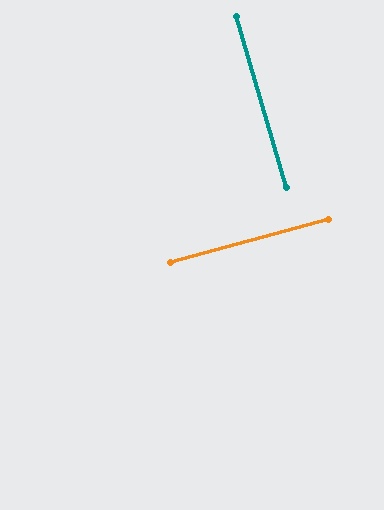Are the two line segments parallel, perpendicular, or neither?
Perpendicular — they meet at approximately 89°.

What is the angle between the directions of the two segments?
Approximately 89 degrees.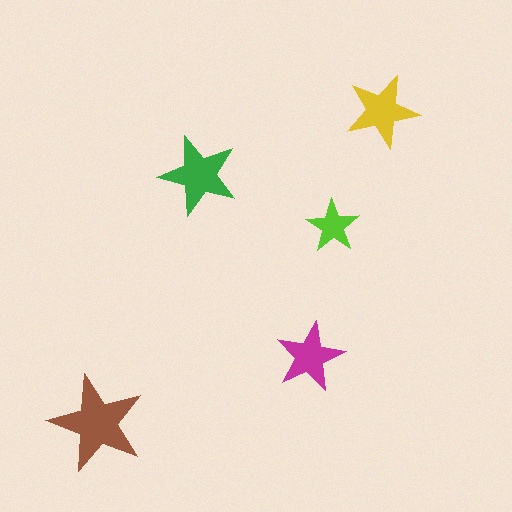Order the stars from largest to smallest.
the brown one, the green one, the yellow one, the magenta one, the lime one.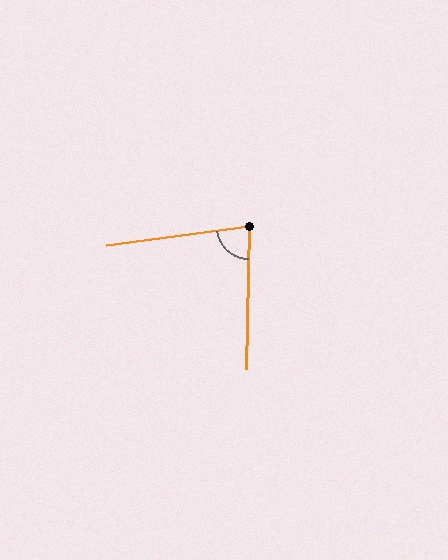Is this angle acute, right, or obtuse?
It is acute.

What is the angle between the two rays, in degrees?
Approximately 82 degrees.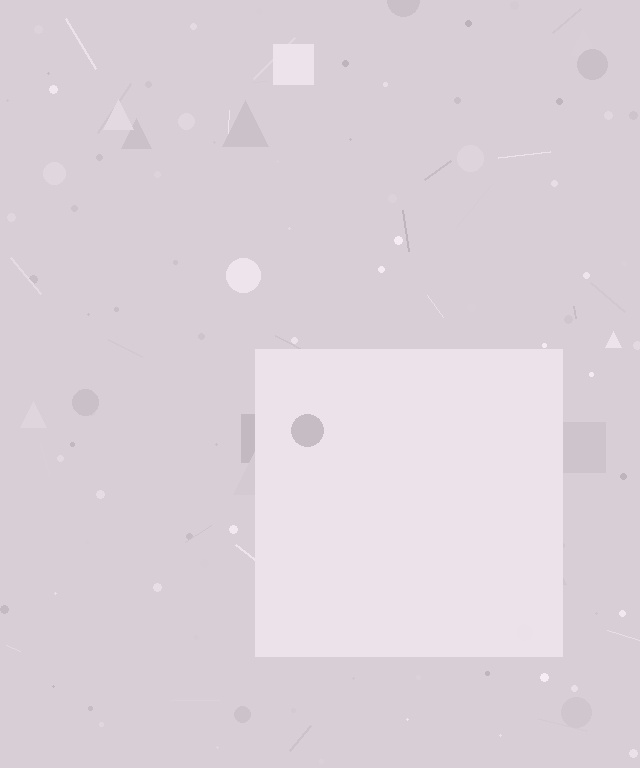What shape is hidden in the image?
A square is hidden in the image.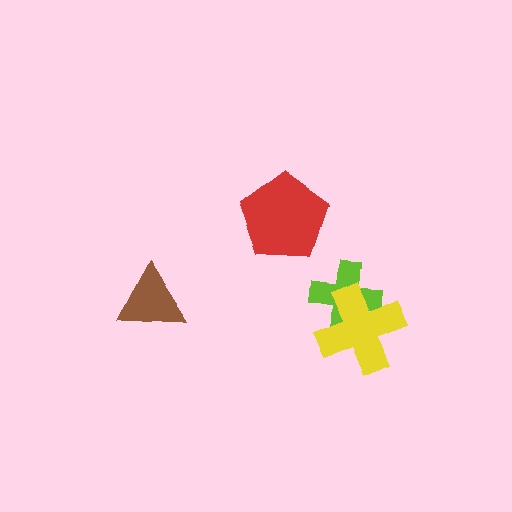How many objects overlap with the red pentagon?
0 objects overlap with the red pentagon.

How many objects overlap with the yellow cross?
1 object overlaps with the yellow cross.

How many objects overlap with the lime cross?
1 object overlaps with the lime cross.